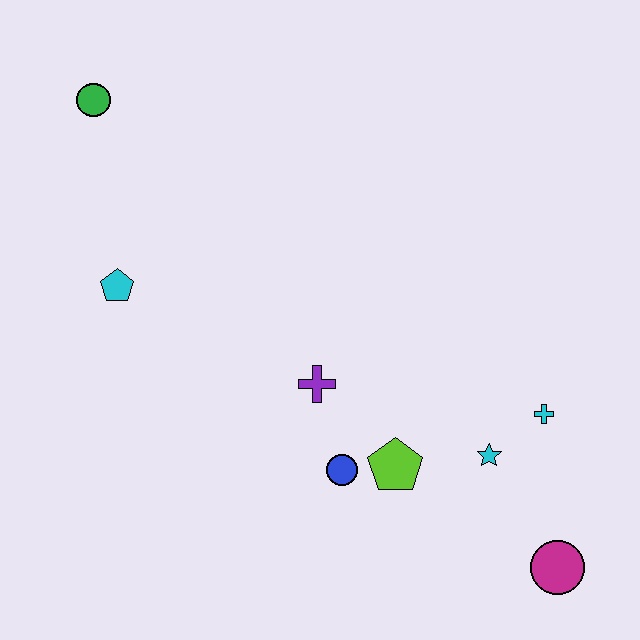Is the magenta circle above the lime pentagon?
No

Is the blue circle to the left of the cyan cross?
Yes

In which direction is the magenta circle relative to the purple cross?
The magenta circle is to the right of the purple cross.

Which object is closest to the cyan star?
The cyan cross is closest to the cyan star.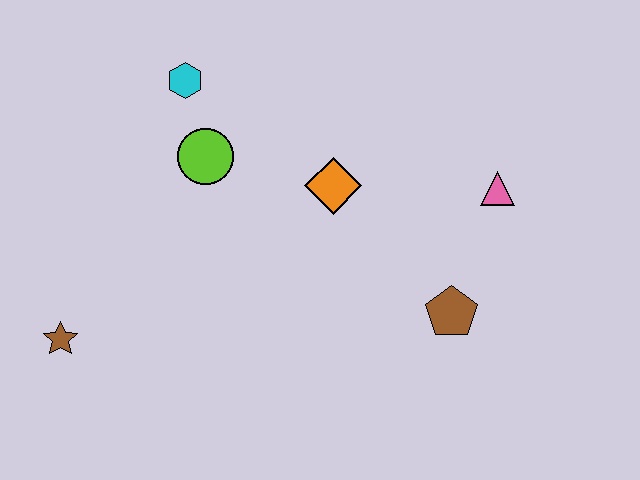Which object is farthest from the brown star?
The pink triangle is farthest from the brown star.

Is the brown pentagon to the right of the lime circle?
Yes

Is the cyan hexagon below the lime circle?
No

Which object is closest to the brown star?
The lime circle is closest to the brown star.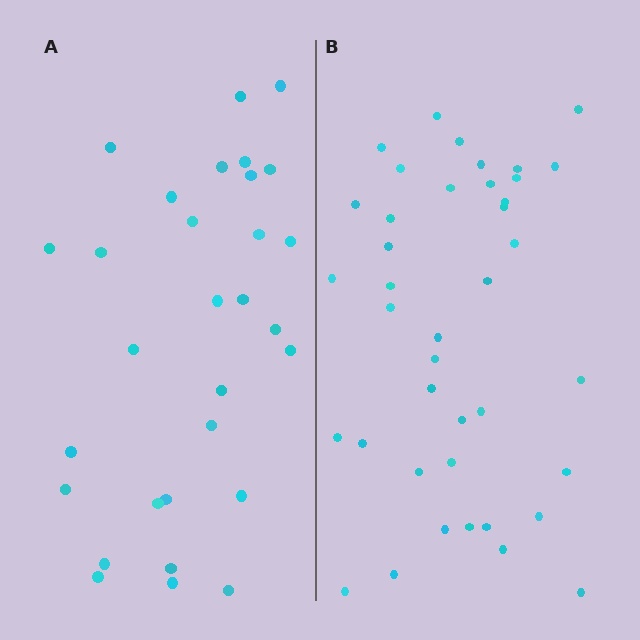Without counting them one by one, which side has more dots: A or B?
Region B (the right region) has more dots.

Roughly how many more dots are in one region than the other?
Region B has roughly 10 or so more dots than region A.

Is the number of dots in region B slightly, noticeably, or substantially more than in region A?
Region B has noticeably more, but not dramatically so. The ratio is roughly 1.3 to 1.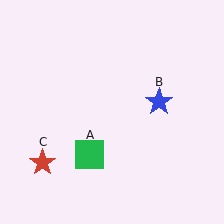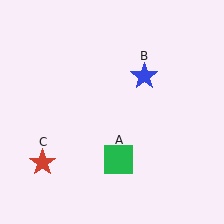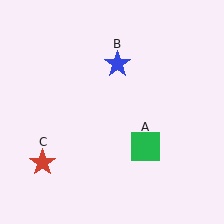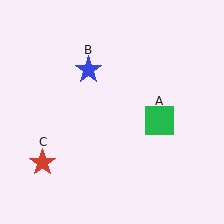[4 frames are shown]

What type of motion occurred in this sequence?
The green square (object A), blue star (object B) rotated counterclockwise around the center of the scene.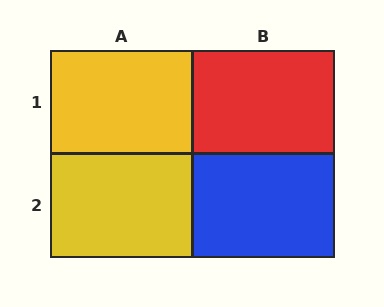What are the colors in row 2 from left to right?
Yellow, blue.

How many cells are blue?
1 cell is blue.